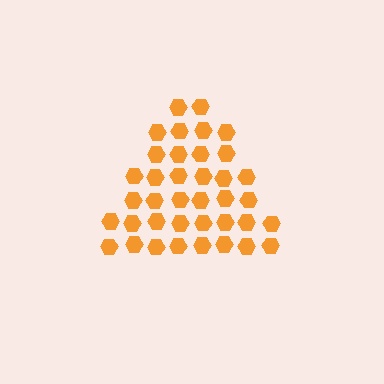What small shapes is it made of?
It is made of small hexagons.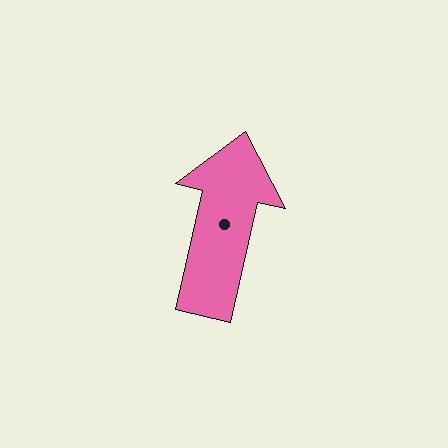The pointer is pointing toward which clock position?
Roughly 12 o'clock.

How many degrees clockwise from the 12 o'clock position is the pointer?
Approximately 13 degrees.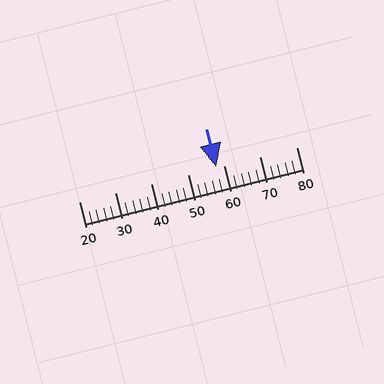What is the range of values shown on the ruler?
The ruler shows values from 20 to 80.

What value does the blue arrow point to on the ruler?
The blue arrow points to approximately 58.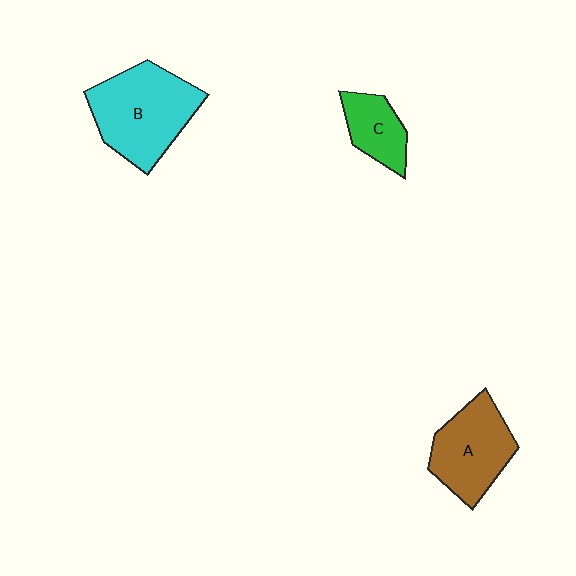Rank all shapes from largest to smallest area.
From largest to smallest: B (cyan), A (brown), C (green).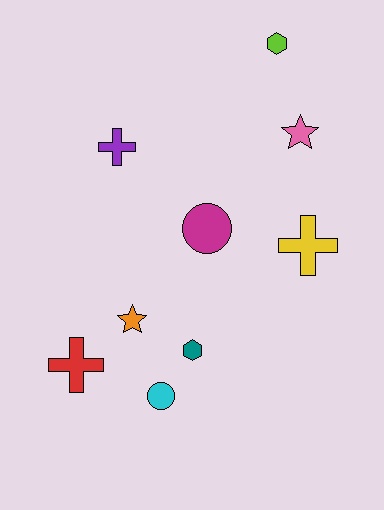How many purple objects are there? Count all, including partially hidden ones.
There is 1 purple object.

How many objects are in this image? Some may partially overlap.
There are 9 objects.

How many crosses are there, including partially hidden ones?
There are 3 crosses.